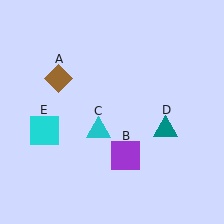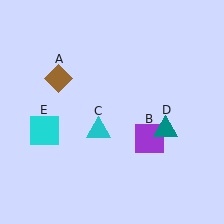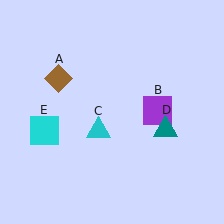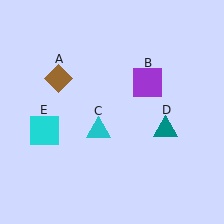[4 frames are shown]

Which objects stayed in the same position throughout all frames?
Brown diamond (object A) and cyan triangle (object C) and teal triangle (object D) and cyan square (object E) remained stationary.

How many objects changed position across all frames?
1 object changed position: purple square (object B).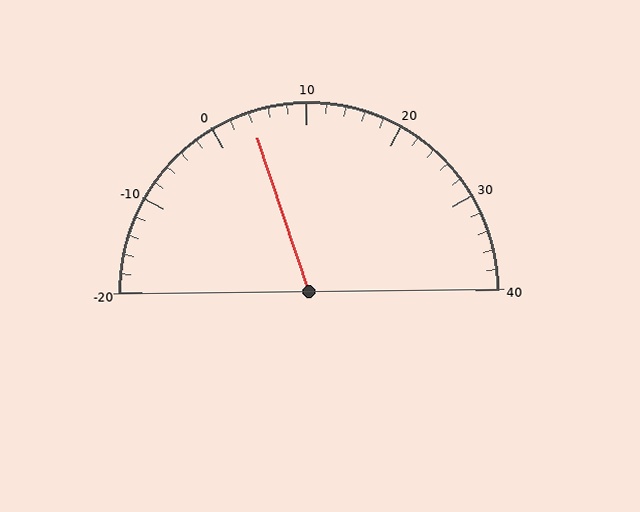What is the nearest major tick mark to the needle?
The nearest major tick mark is 0.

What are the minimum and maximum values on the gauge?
The gauge ranges from -20 to 40.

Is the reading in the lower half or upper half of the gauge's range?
The reading is in the lower half of the range (-20 to 40).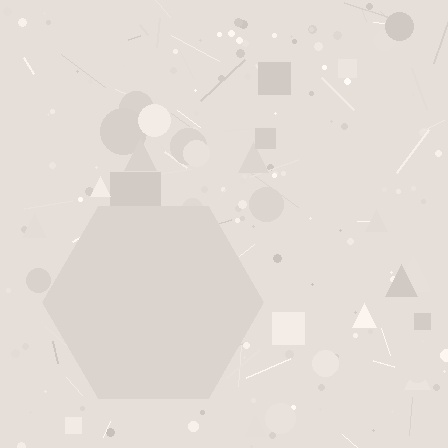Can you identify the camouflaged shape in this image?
The camouflaged shape is a hexagon.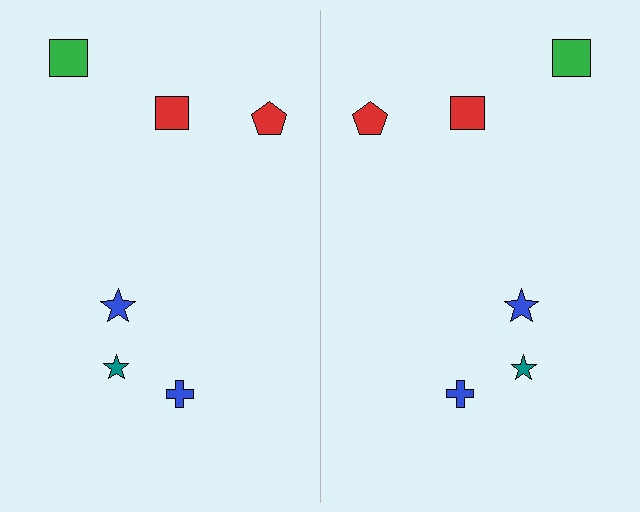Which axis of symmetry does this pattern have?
The pattern has a vertical axis of symmetry running through the center of the image.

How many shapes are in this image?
There are 12 shapes in this image.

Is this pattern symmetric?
Yes, this pattern has bilateral (reflection) symmetry.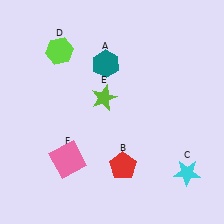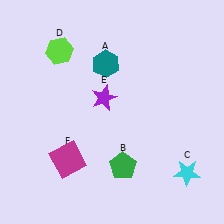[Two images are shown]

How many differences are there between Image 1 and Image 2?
There are 3 differences between the two images.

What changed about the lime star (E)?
In Image 1, E is lime. In Image 2, it changed to purple.